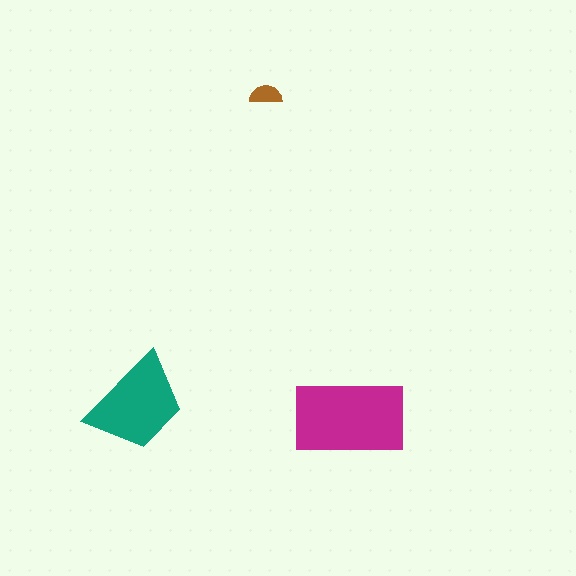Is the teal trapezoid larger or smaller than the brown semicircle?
Larger.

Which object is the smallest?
The brown semicircle.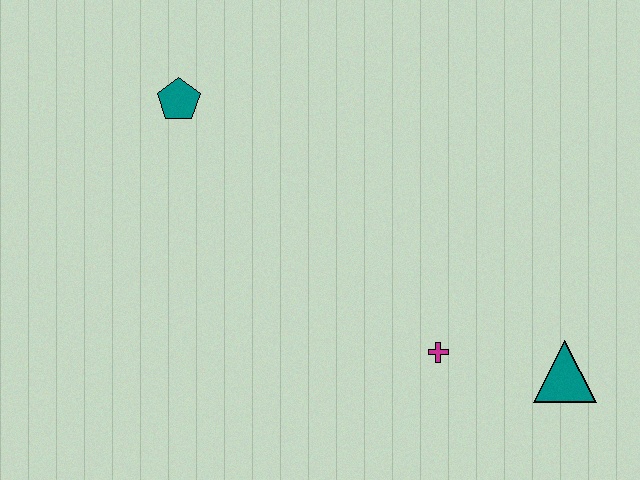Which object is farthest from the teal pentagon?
The teal triangle is farthest from the teal pentagon.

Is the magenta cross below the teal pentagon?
Yes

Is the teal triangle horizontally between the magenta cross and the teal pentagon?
No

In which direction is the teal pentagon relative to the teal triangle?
The teal pentagon is to the left of the teal triangle.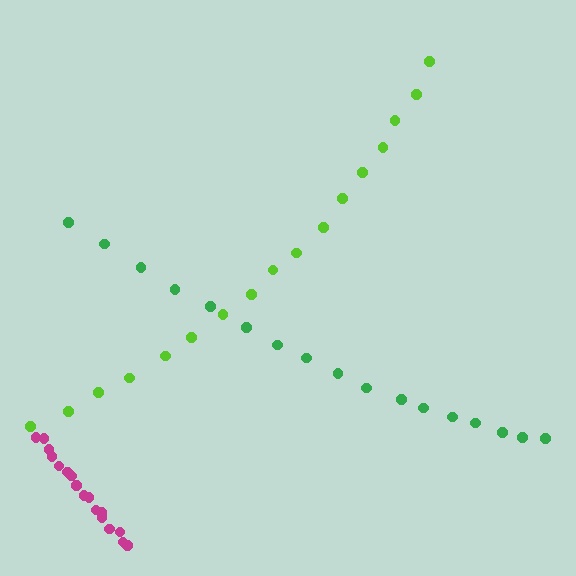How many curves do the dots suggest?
There are 3 distinct paths.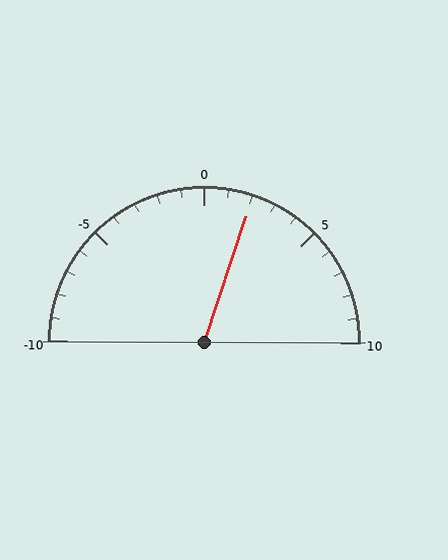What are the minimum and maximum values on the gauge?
The gauge ranges from -10 to 10.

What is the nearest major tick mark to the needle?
The nearest major tick mark is 0.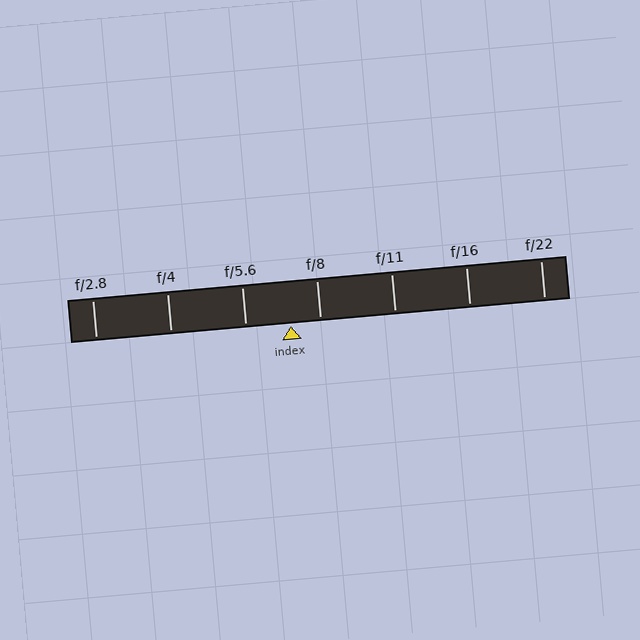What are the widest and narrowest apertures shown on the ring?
The widest aperture shown is f/2.8 and the narrowest is f/22.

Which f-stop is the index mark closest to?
The index mark is closest to f/8.